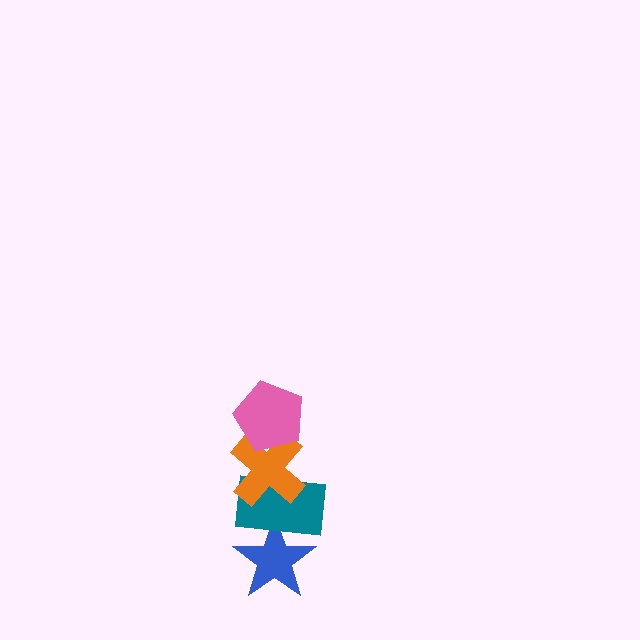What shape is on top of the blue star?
The teal rectangle is on top of the blue star.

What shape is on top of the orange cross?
The pink pentagon is on top of the orange cross.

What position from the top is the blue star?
The blue star is 4th from the top.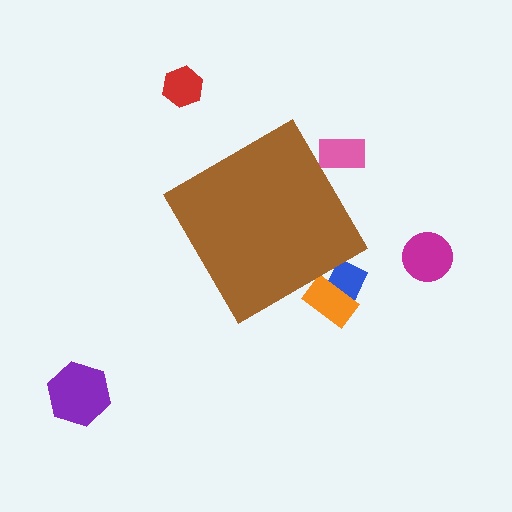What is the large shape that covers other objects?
A brown diamond.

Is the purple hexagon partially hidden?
No, the purple hexagon is fully visible.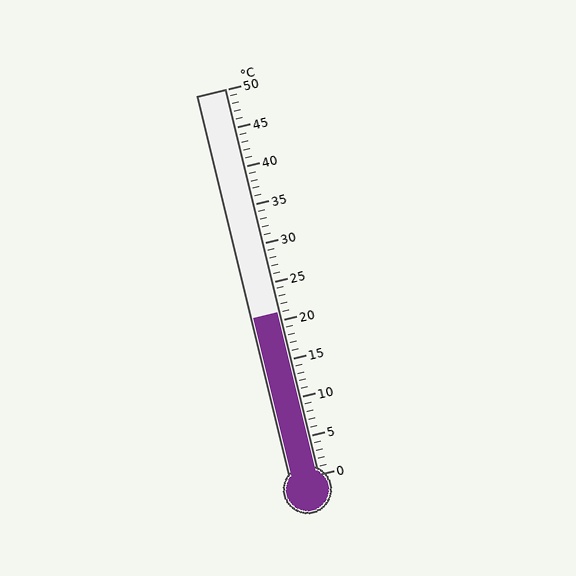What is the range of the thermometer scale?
The thermometer scale ranges from 0°C to 50°C.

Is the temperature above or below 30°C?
The temperature is below 30°C.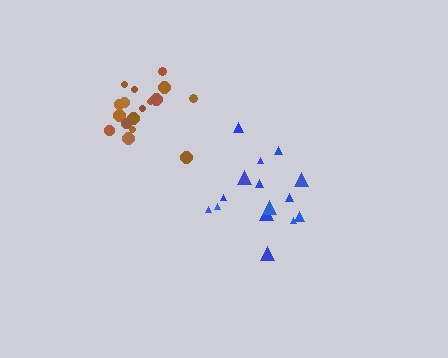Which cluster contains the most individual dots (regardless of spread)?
Brown (18).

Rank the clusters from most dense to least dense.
brown, blue.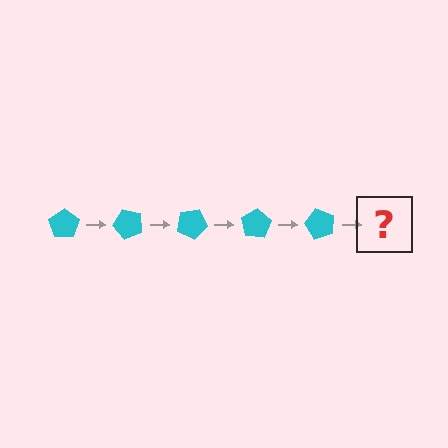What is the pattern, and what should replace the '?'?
The pattern is that the pentagon rotates 50 degrees each step. The '?' should be a cyan pentagon rotated 250 degrees.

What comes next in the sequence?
The next element should be a cyan pentagon rotated 250 degrees.